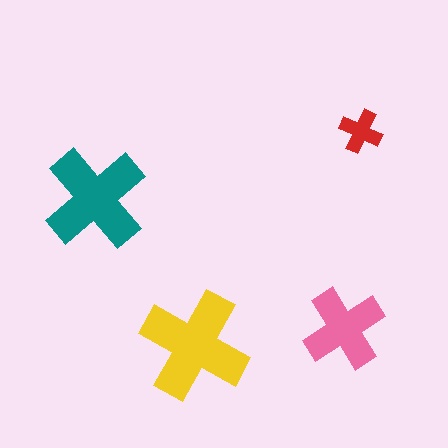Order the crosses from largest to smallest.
the yellow one, the teal one, the pink one, the red one.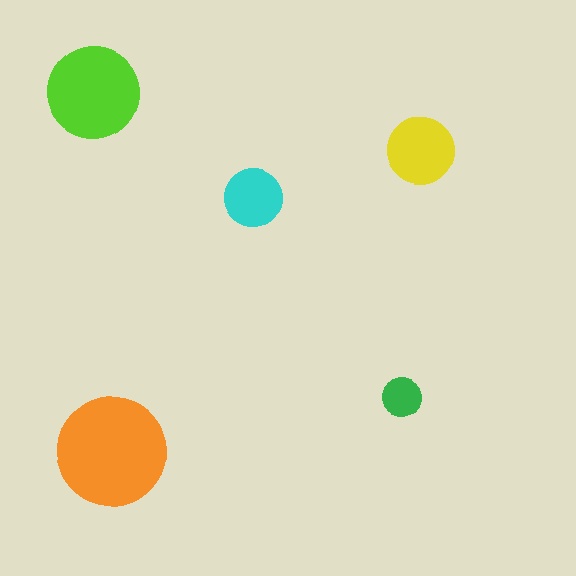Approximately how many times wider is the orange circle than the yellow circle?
About 1.5 times wider.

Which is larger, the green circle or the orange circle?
The orange one.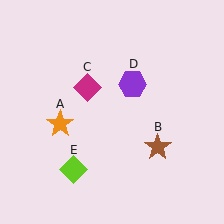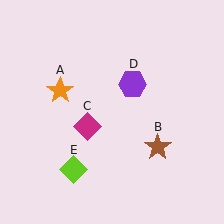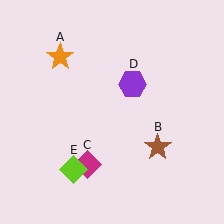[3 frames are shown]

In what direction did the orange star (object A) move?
The orange star (object A) moved up.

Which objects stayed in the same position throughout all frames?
Brown star (object B) and purple hexagon (object D) and lime diamond (object E) remained stationary.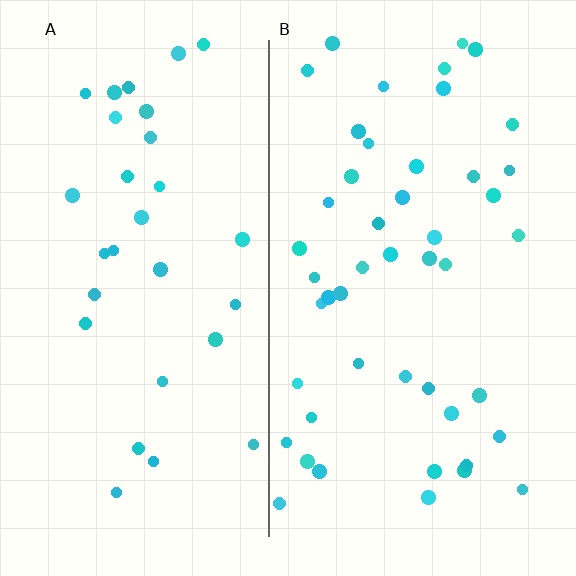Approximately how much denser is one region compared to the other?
Approximately 1.6× — region B over region A.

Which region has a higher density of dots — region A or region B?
B (the right).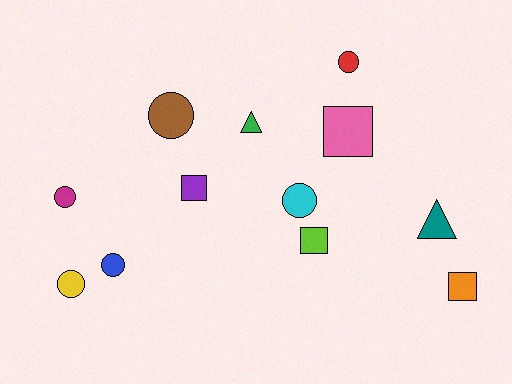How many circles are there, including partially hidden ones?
There are 6 circles.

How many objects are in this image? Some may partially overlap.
There are 12 objects.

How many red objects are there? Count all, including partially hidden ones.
There is 1 red object.